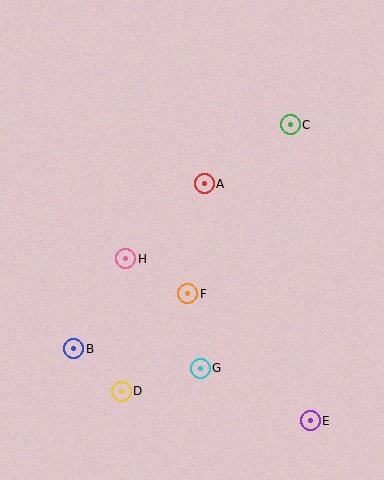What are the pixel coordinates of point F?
Point F is at (188, 294).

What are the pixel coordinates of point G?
Point G is at (200, 368).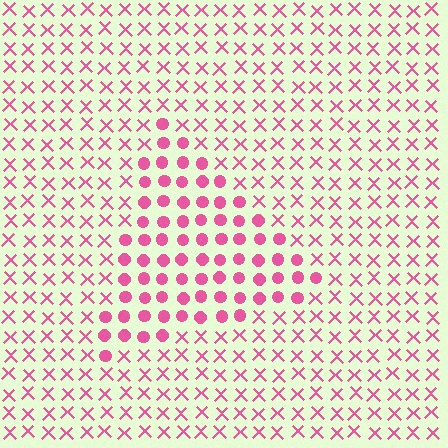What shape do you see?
I see a triangle.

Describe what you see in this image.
The image is filled with small pink elements arranged in a uniform grid. A triangle-shaped region contains circles, while the surrounding area contains X marks. The boundary is defined purely by the change in element shape.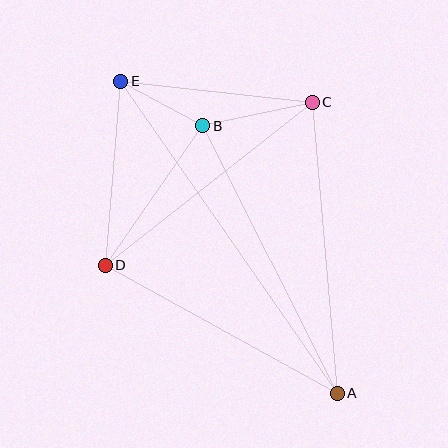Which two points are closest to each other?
Points B and E are closest to each other.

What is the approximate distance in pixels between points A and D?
The distance between A and D is approximately 265 pixels.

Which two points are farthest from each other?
Points A and E are farthest from each other.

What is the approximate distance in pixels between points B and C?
The distance between B and C is approximately 112 pixels.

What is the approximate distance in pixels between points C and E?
The distance between C and E is approximately 192 pixels.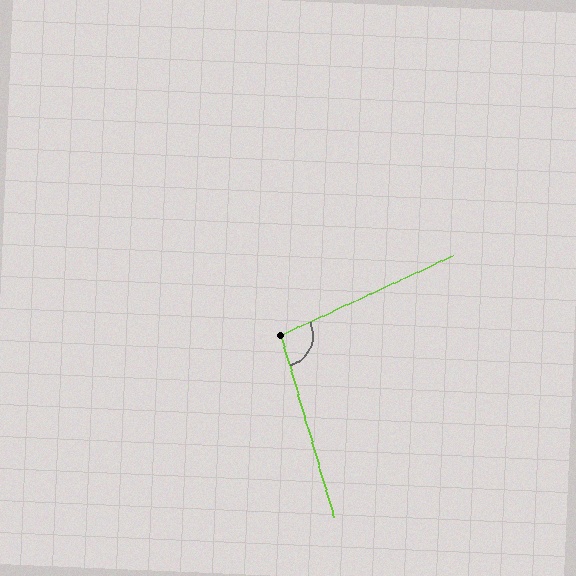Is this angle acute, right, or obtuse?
It is obtuse.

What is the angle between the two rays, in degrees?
Approximately 99 degrees.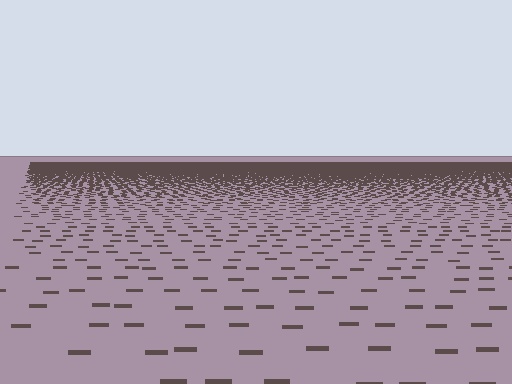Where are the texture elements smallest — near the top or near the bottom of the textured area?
Near the top.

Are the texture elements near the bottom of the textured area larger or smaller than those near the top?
Larger. Near the bottom, elements are closer to the viewer and appear at a bigger on-screen size.